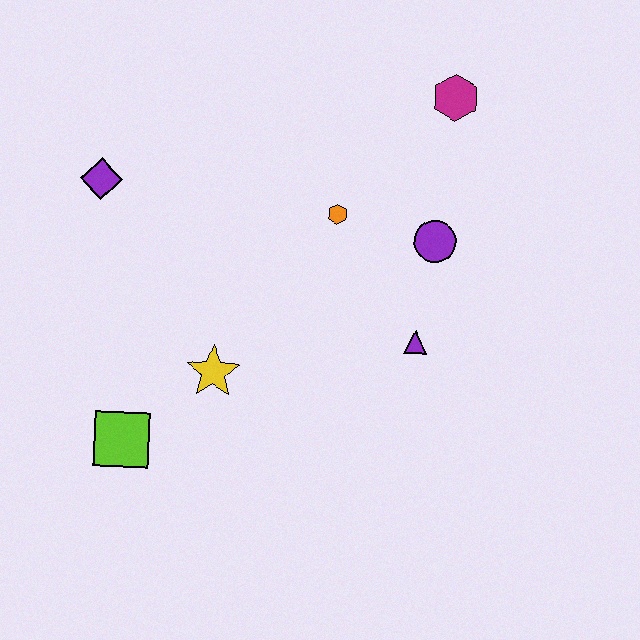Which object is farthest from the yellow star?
The magenta hexagon is farthest from the yellow star.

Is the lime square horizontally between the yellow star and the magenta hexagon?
No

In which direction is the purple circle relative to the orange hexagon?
The purple circle is to the right of the orange hexagon.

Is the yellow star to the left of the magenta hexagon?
Yes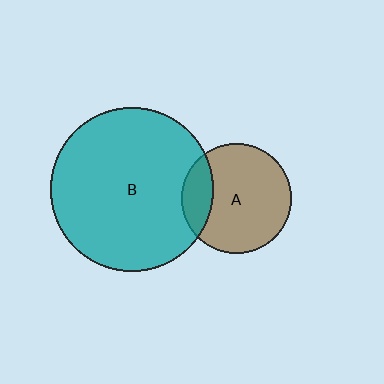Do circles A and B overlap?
Yes.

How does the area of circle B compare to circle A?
Approximately 2.2 times.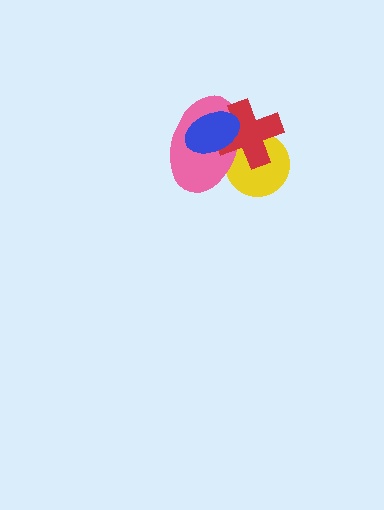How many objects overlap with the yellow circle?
2 objects overlap with the yellow circle.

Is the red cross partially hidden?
Yes, it is partially covered by another shape.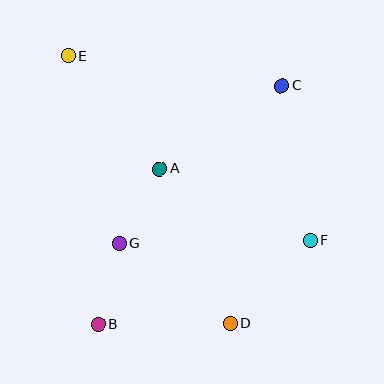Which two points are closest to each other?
Points B and G are closest to each other.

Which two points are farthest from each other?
Points D and E are farthest from each other.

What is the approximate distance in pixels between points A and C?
The distance between A and C is approximately 148 pixels.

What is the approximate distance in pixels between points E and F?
The distance between E and F is approximately 304 pixels.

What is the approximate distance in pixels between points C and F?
The distance between C and F is approximately 157 pixels.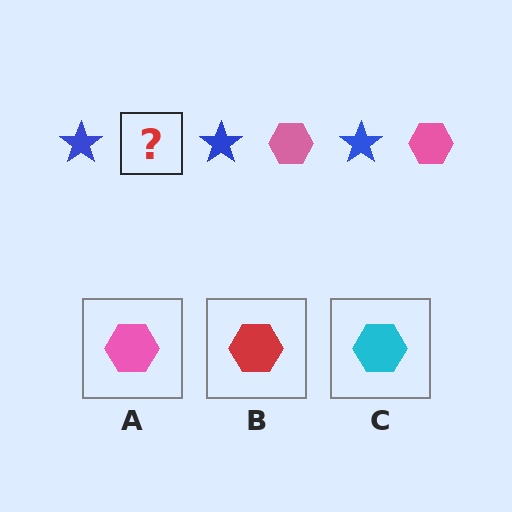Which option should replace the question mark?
Option A.